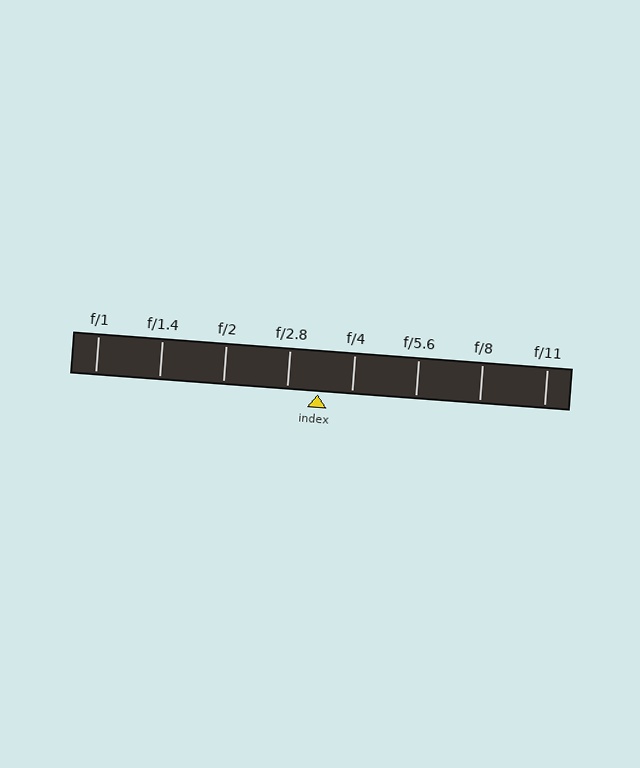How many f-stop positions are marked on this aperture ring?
There are 8 f-stop positions marked.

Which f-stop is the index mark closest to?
The index mark is closest to f/2.8.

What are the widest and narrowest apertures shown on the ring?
The widest aperture shown is f/1 and the narrowest is f/11.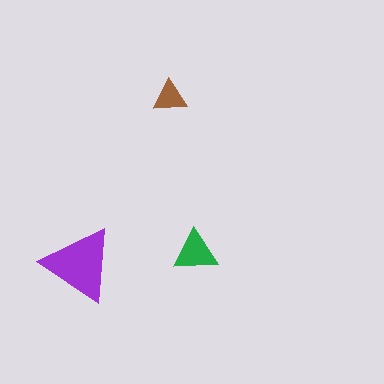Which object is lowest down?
The purple triangle is bottommost.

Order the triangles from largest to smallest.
the purple one, the green one, the brown one.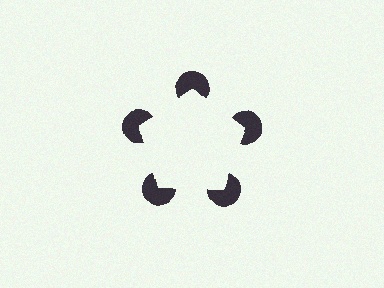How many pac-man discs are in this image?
There are 5 — one at each vertex of the illusory pentagon.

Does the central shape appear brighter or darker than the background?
It typically appears slightly brighter than the background, even though no actual brightness change is drawn.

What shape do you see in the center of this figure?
An illusory pentagon — its edges are inferred from the aligned wedge cuts in the pac-man discs, not physically drawn.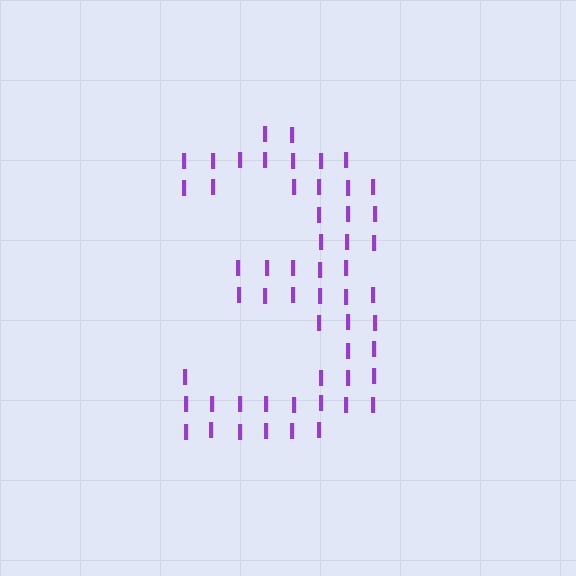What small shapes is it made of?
It is made of small letter I's.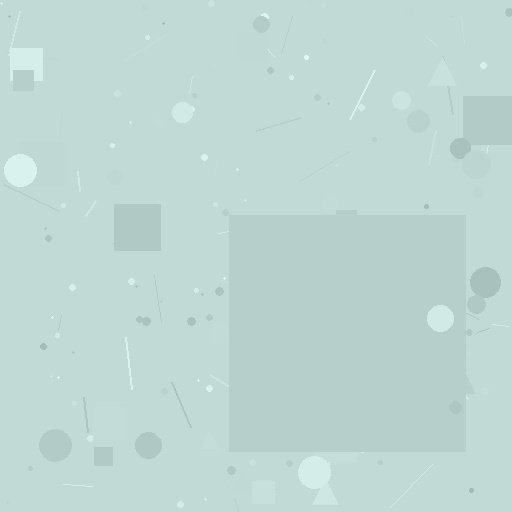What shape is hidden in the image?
A square is hidden in the image.